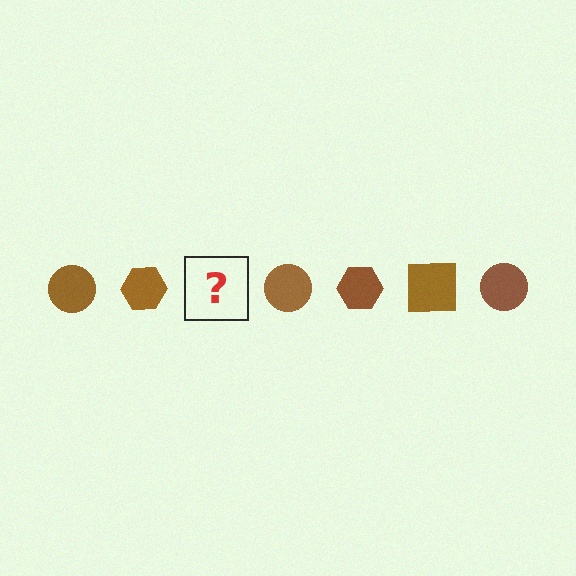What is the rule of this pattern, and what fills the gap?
The rule is that the pattern cycles through circle, hexagon, square shapes in brown. The gap should be filled with a brown square.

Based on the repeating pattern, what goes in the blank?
The blank should be a brown square.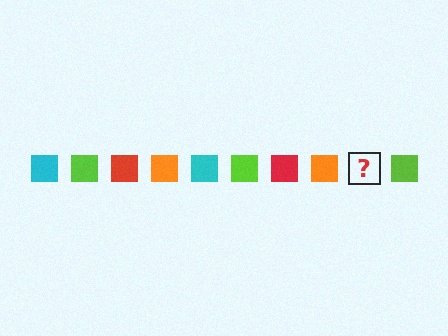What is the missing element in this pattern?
The missing element is a cyan square.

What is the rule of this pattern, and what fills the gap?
The rule is that the pattern cycles through cyan, lime, red, orange squares. The gap should be filled with a cyan square.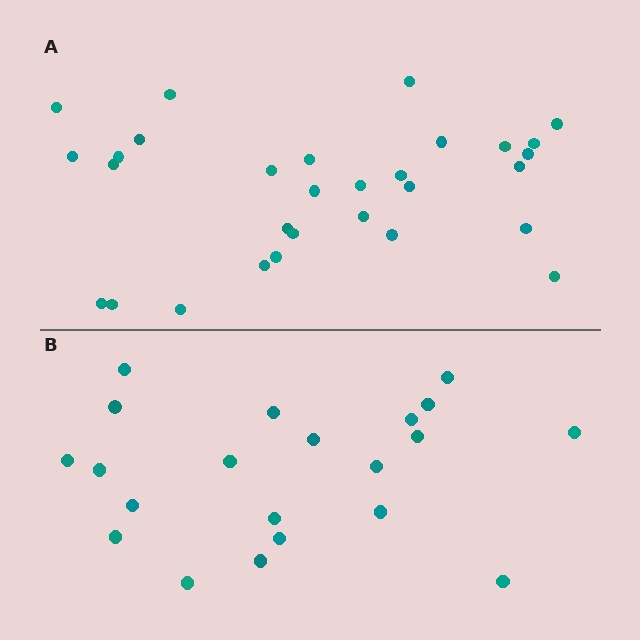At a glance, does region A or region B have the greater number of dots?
Region A (the top region) has more dots.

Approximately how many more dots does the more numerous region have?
Region A has roughly 8 or so more dots than region B.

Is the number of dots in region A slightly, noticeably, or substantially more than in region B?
Region A has noticeably more, but not dramatically so. The ratio is roughly 1.4 to 1.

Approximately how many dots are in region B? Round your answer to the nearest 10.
About 20 dots. (The exact count is 21, which rounds to 20.)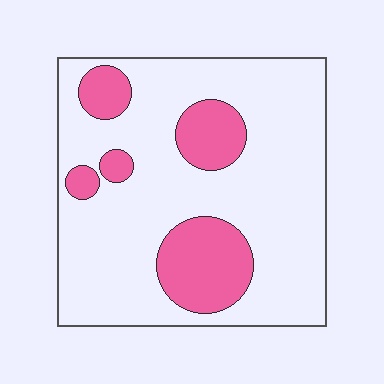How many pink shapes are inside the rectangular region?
5.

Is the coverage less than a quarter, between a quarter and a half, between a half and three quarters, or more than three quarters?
Less than a quarter.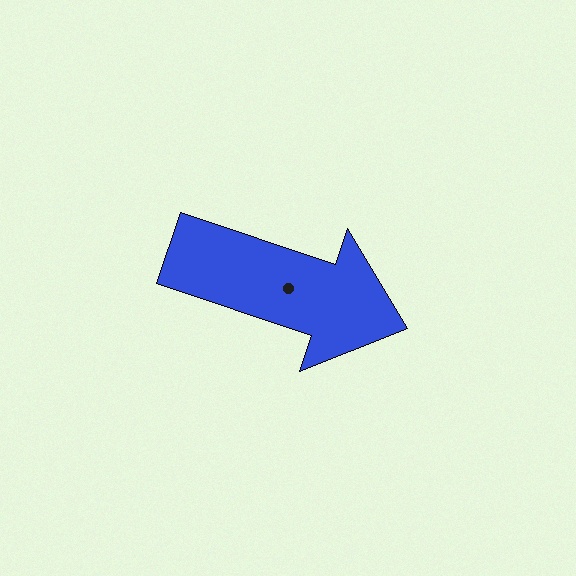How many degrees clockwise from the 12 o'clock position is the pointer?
Approximately 109 degrees.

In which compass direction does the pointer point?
East.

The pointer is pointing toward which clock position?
Roughly 4 o'clock.